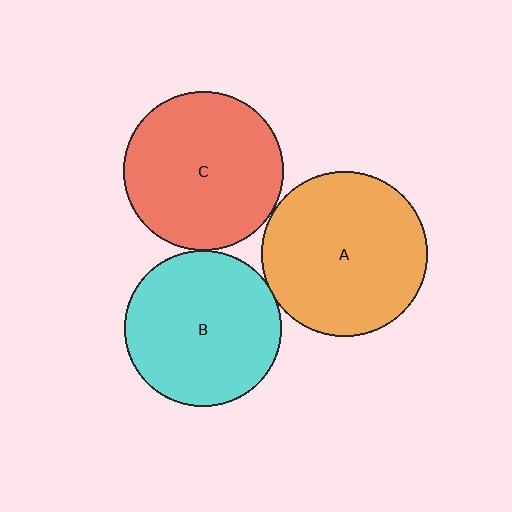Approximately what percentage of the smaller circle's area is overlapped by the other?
Approximately 5%.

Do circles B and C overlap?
Yes.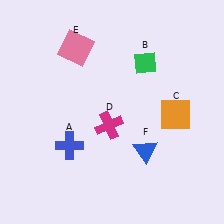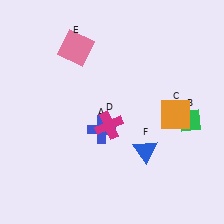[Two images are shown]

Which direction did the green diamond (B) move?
The green diamond (B) moved down.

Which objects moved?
The objects that moved are: the blue cross (A), the green diamond (B).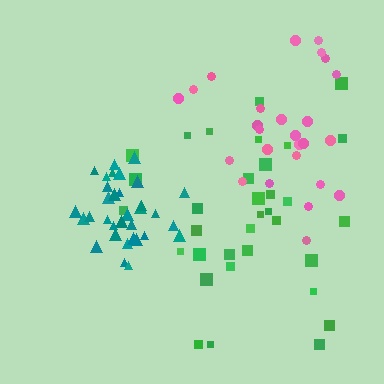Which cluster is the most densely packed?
Teal.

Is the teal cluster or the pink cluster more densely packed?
Teal.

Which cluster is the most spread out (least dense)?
Green.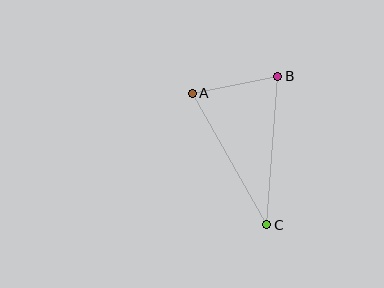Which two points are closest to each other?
Points A and B are closest to each other.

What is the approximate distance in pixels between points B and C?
The distance between B and C is approximately 149 pixels.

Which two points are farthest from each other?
Points A and C are farthest from each other.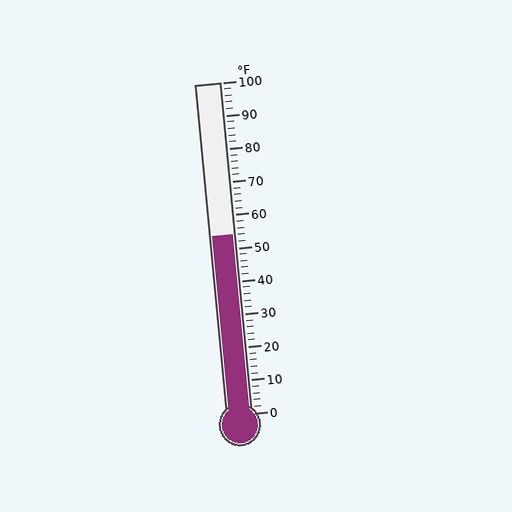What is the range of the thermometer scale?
The thermometer scale ranges from 0°F to 100°F.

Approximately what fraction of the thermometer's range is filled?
The thermometer is filled to approximately 55% of its range.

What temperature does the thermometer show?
The thermometer shows approximately 54°F.